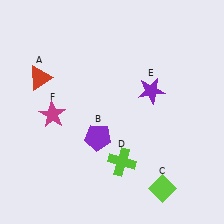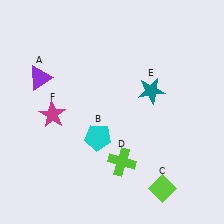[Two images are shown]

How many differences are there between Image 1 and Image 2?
There are 3 differences between the two images.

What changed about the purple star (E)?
In Image 1, E is purple. In Image 2, it changed to teal.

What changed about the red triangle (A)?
In Image 1, A is red. In Image 2, it changed to purple.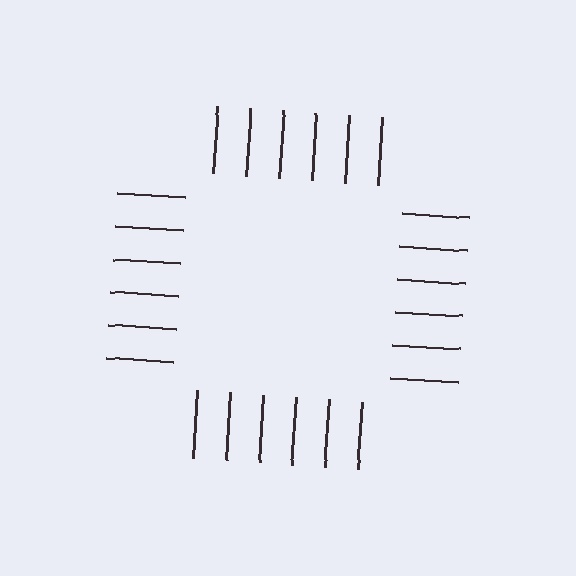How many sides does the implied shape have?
4 sides — the line-ends trace a square.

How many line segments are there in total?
24 — 6 along each of the 4 edges.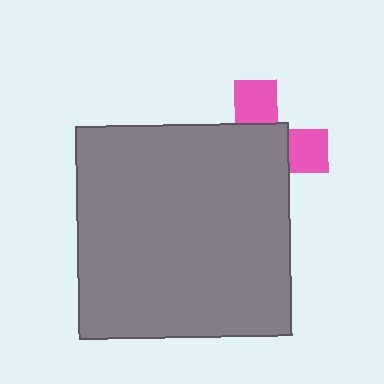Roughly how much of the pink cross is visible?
A small part of it is visible (roughly 34%).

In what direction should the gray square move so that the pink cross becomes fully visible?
The gray square should move toward the lower-left. That is the shortest direction to clear the overlap and leave the pink cross fully visible.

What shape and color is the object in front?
The object in front is a gray square.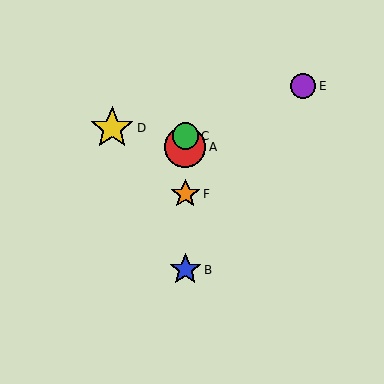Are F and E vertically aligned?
No, F is at x≈185 and E is at x≈303.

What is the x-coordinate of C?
Object C is at x≈185.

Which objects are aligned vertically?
Objects A, B, C, F are aligned vertically.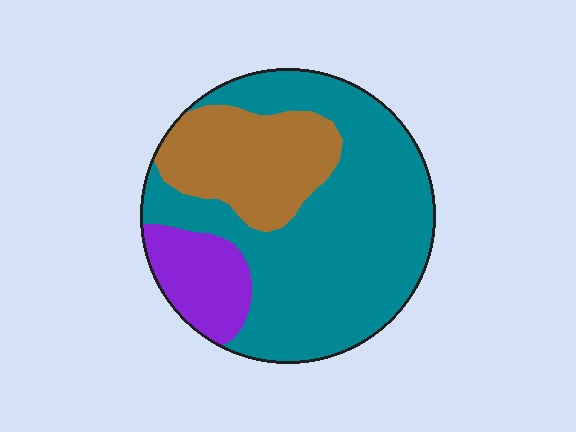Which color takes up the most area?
Teal, at roughly 65%.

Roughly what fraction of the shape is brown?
Brown takes up about one quarter (1/4) of the shape.